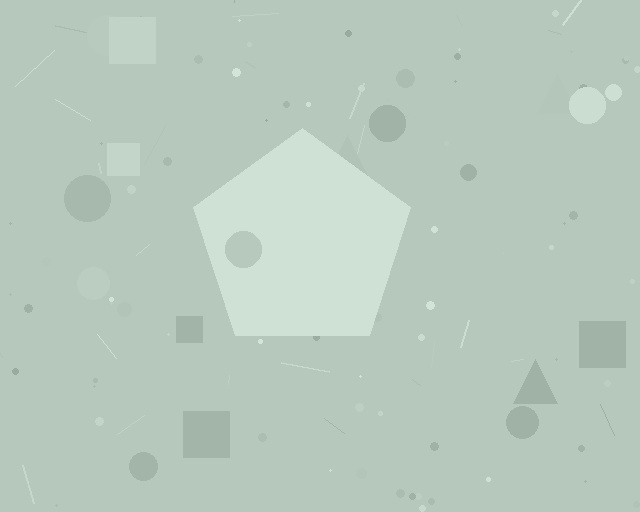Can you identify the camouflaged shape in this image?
The camouflaged shape is a pentagon.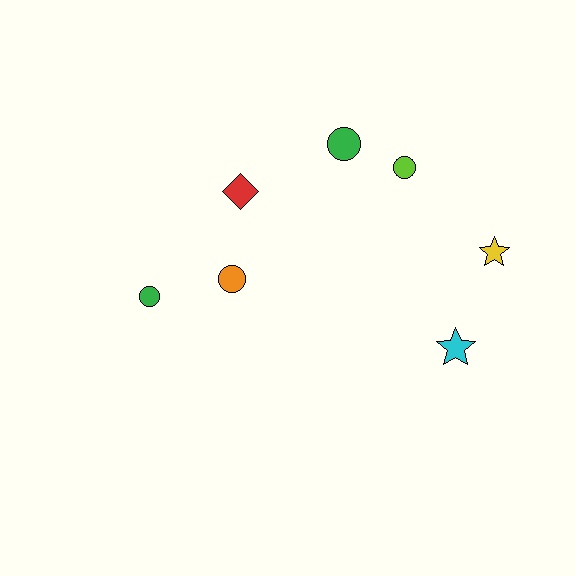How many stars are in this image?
There are 2 stars.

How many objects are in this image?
There are 7 objects.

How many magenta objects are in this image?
There are no magenta objects.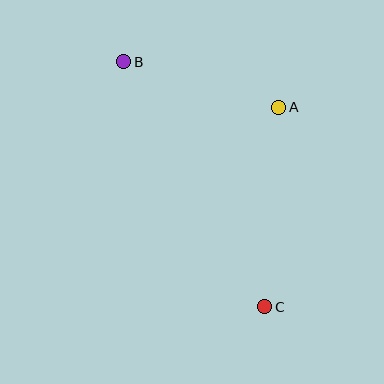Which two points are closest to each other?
Points A and B are closest to each other.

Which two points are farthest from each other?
Points B and C are farthest from each other.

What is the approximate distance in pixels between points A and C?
The distance between A and C is approximately 200 pixels.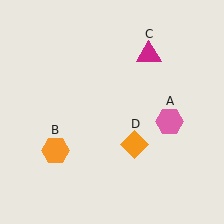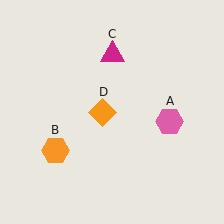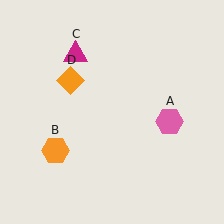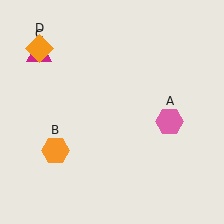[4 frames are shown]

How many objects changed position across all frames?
2 objects changed position: magenta triangle (object C), orange diamond (object D).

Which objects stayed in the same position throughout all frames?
Pink hexagon (object A) and orange hexagon (object B) remained stationary.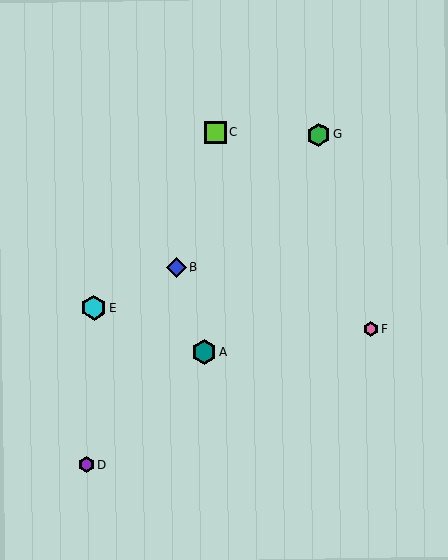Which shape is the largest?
The cyan hexagon (labeled E) is the largest.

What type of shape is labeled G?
Shape G is a green hexagon.